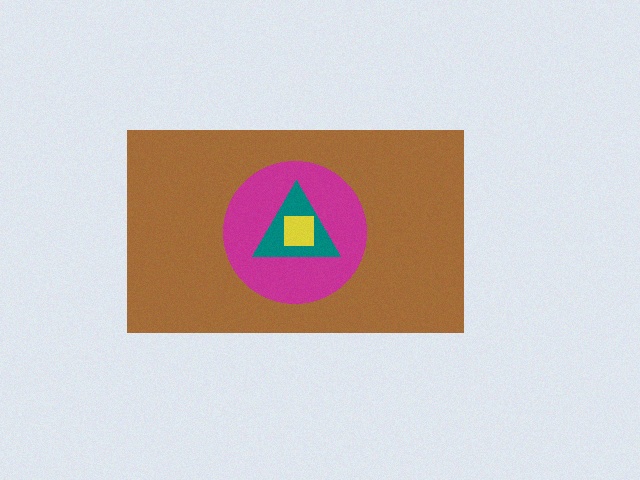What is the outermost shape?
The brown rectangle.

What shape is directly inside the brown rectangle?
The magenta circle.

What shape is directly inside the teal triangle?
The yellow square.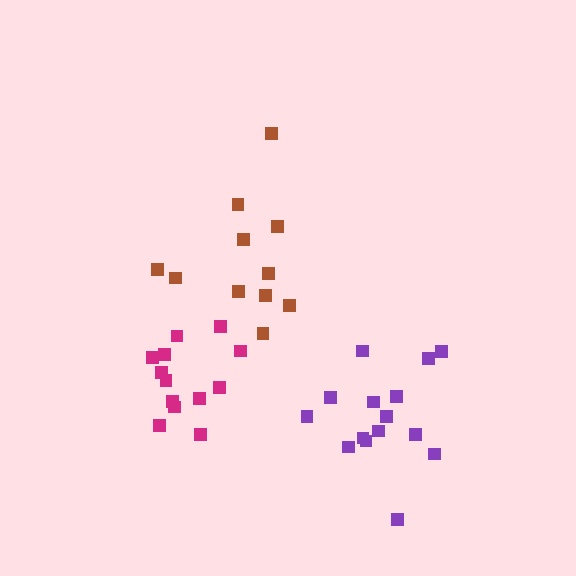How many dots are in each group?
Group 1: 11 dots, Group 2: 15 dots, Group 3: 13 dots (39 total).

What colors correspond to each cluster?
The clusters are colored: brown, purple, magenta.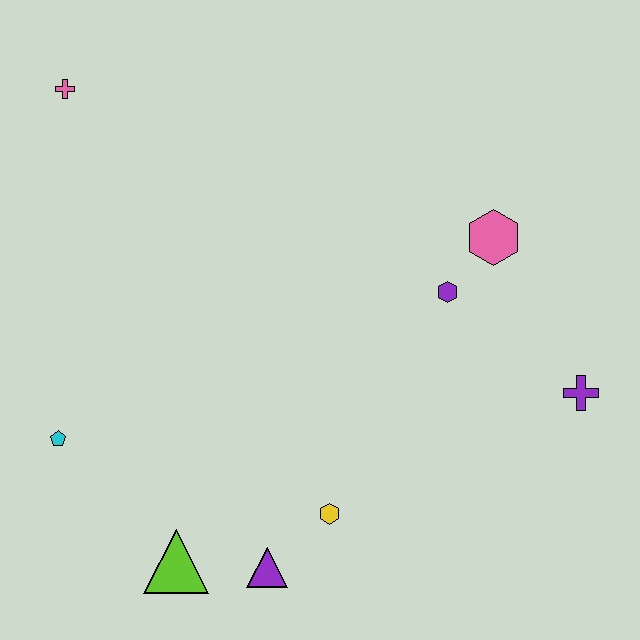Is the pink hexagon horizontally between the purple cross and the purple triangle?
Yes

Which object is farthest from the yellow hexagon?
The pink cross is farthest from the yellow hexagon.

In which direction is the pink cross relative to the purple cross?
The pink cross is to the left of the purple cross.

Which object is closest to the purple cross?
The purple hexagon is closest to the purple cross.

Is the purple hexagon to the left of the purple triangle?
No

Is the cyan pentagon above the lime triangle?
Yes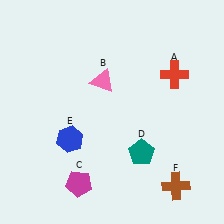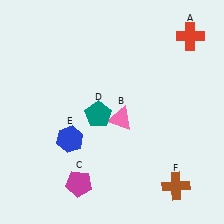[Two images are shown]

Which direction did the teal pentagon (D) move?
The teal pentagon (D) moved left.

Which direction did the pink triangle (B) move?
The pink triangle (B) moved down.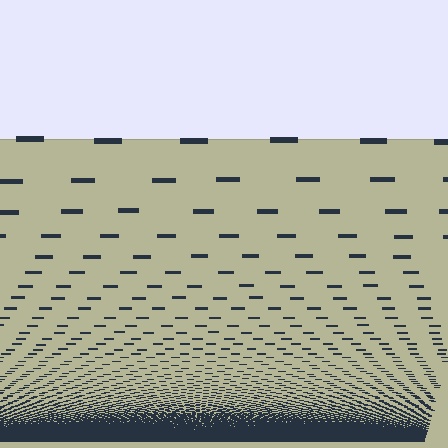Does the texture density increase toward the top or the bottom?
Density increases toward the bottom.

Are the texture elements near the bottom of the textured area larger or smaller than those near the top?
Smaller. The gradient is inverted — elements near the bottom are smaller and denser.